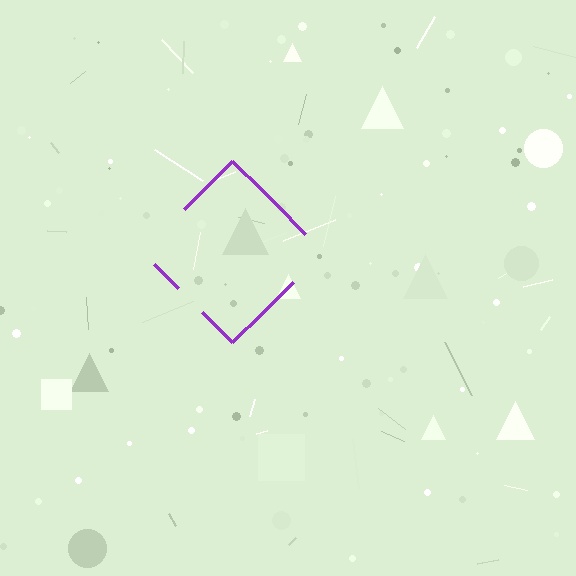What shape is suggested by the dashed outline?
The dashed outline suggests a diamond.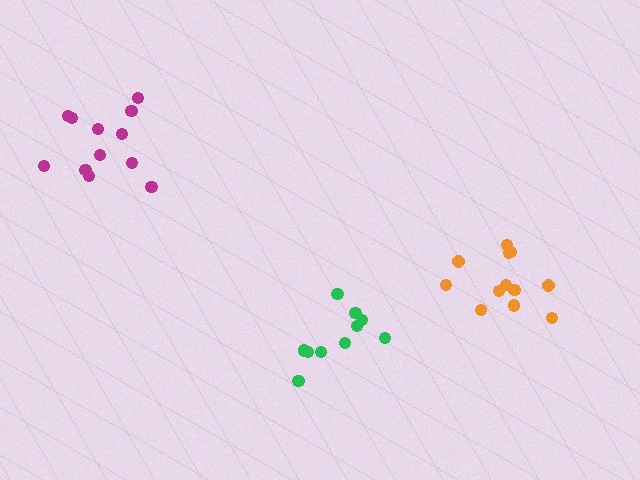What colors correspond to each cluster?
The clusters are colored: magenta, orange, green.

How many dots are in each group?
Group 1: 12 dots, Group 2: 12 dots, Group 3: 10 dots (34 total).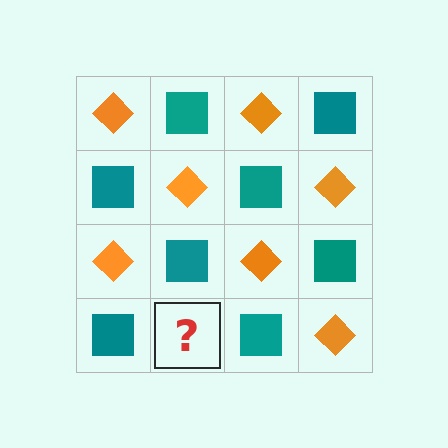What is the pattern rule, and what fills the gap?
The rule is that it alternates orange diamond and teal square in a checkerboard pattern. The gap should be filled with an orange diamond.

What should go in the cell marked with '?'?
The missing cell should contain an orange diamond.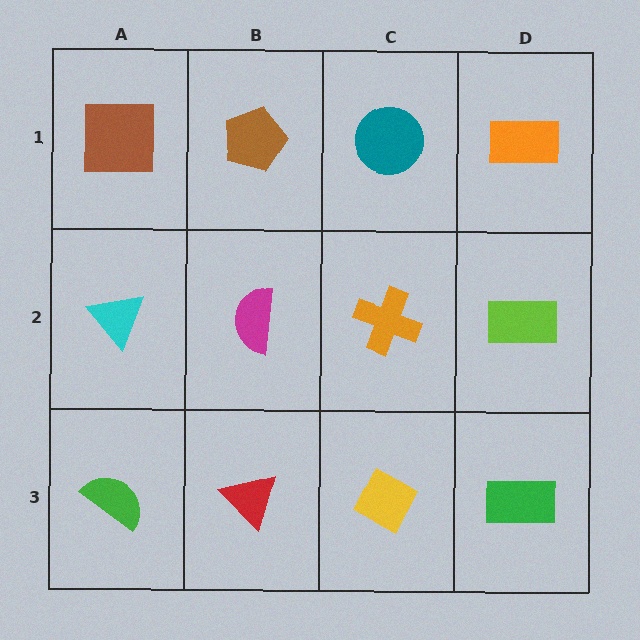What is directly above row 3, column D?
A lime rectangle.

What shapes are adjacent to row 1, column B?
A magenta semicircle (row 2, column B), a brown square (row 1, column A), a teal circle (row 1, column C).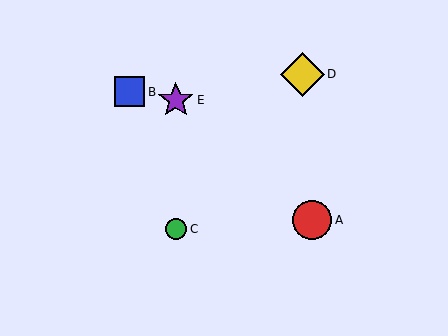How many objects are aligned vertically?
2 objects (C, E) are aligned vertically.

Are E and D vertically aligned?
No, E is at x≈176 and D is at x≈302.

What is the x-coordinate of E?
Object E is at x≈176.